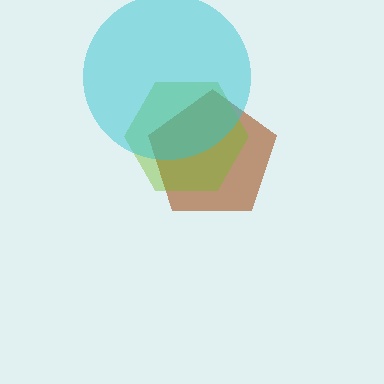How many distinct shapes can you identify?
There are 3 distinct shapes: a brown pentagon, a lime hexagon, a cyan circle.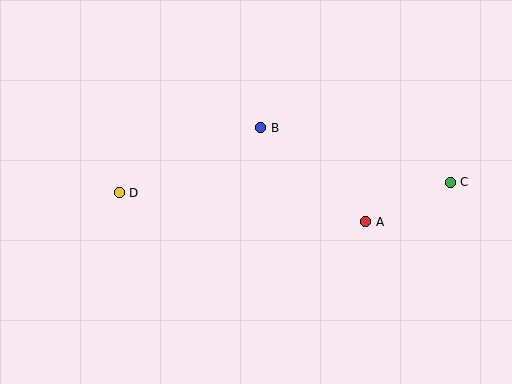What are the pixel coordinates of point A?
Point A is at (366, 222).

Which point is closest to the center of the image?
Point B at (261, 128) is closest to the center.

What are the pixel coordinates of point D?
Point D is at (119, 193).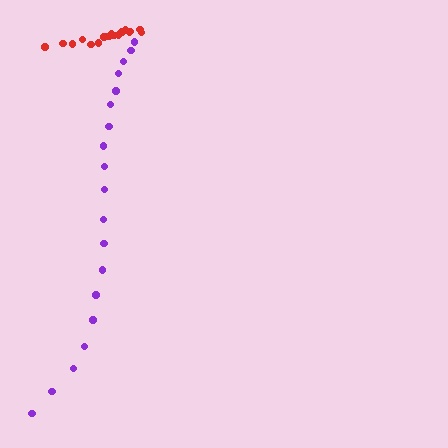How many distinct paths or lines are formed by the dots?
There are 2 distinct paths.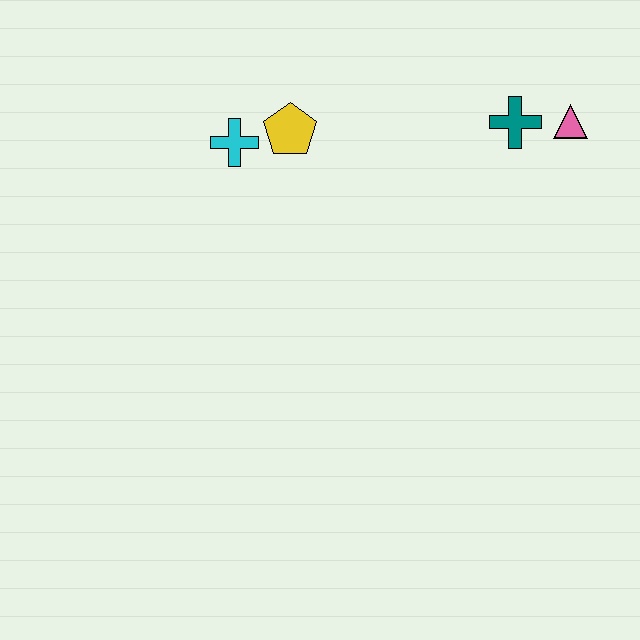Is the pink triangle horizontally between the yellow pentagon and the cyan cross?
No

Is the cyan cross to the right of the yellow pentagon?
No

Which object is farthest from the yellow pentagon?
The pink triangle is farthest from the yellow pentagon.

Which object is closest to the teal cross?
The pink triangle is closest to the teal cross.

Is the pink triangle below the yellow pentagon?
No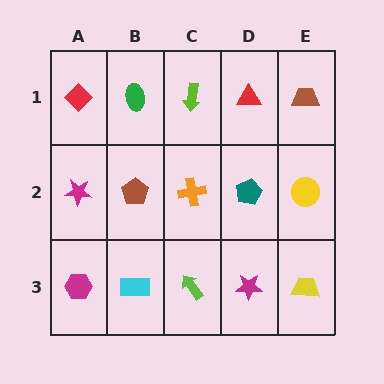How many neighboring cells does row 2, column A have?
3.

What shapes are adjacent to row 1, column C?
An orange cross (row 2, column C), a green ellipse (row 1, column B), a red triangle (row 1, column D).